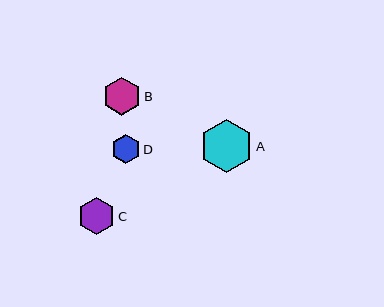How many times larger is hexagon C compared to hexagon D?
Hexagon C is approximately 1.2 times the size of hexagon D.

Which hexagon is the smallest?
Hexagon D is the smallest with a size of approximately 29 pixels.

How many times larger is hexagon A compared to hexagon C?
Hexagon A is approximately 1.5 times the size of hexagon C.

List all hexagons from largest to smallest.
From largest to smallest: A, B, C, D.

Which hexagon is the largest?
Hexagon A is the largest with a size of approximately 53 pixels.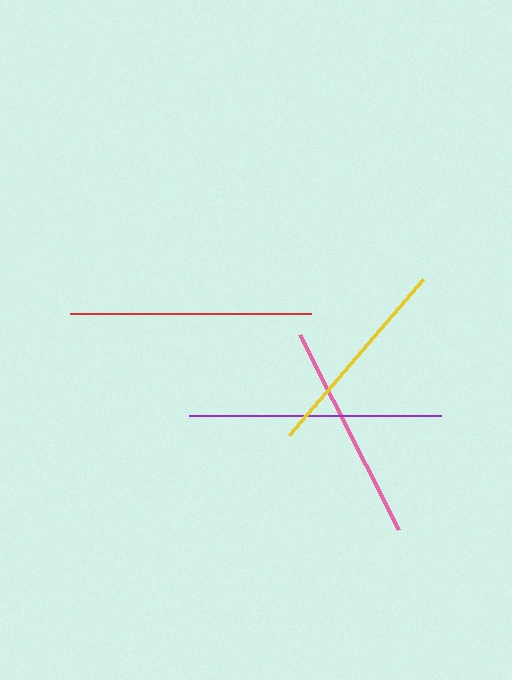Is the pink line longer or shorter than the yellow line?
The pink line is longer than the yellow line.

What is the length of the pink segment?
The pink segment is approximately 219 pixels long.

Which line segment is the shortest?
The yellow line is the shortest at approximately 206 pixels.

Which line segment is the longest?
The purple line is the longest at approximately 252 pixels.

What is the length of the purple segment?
The purple segment is approximately 252 pixels long.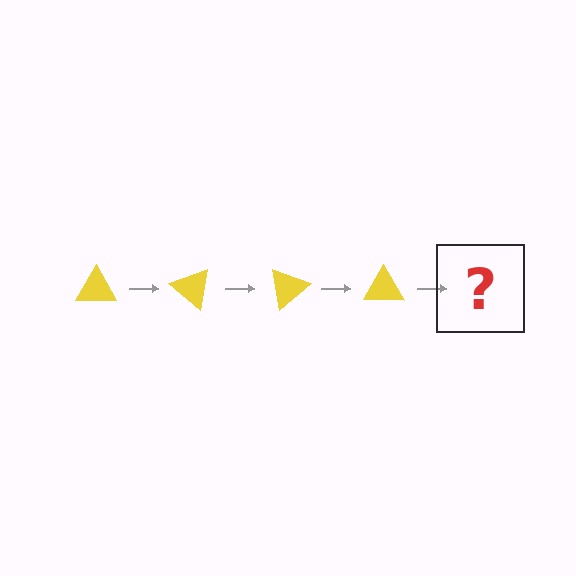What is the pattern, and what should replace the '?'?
The pattern is that the triangle rotates 40 degrees each step. The '?' should be a yellow triangle rotated 160 degrees.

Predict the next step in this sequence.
The next step is a yellow triangle rotated 160 degrees.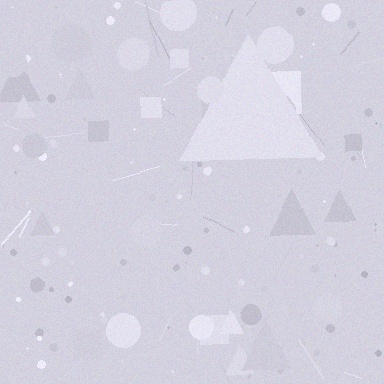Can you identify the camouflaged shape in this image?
The camouflaged shape is a triangle.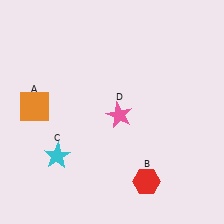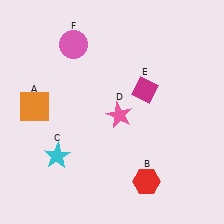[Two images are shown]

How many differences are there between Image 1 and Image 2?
There are 2 differences between the two images.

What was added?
A magenta diamond (E), a pink circle (F) were added in Image 2.